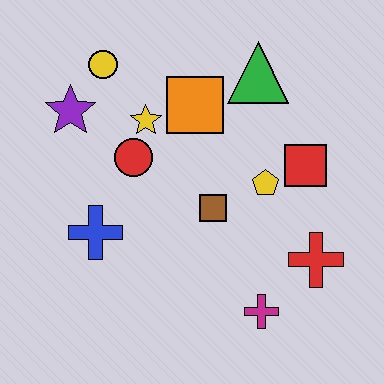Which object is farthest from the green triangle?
The magenta cross is farthest from the green triangle.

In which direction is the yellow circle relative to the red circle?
The yellow circle is above the red circle.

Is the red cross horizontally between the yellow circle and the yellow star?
No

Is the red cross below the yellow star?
Yes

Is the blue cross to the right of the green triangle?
No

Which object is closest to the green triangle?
The orange square is closest to the green triangle.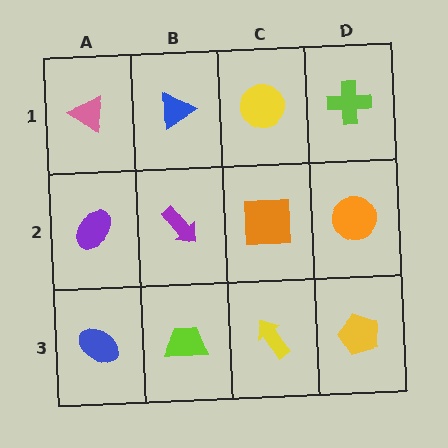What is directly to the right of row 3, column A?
A lime trapezoid.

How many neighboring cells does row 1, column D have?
2.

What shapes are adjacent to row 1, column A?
A purple ellipse (row 2, column A), a blue triangle (row 1, column B).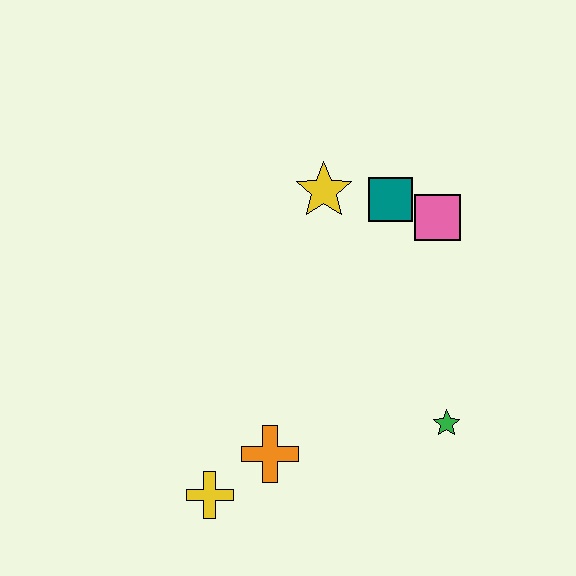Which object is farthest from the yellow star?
The yellow cross is farthest from the yellow star.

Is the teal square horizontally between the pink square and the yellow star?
Yes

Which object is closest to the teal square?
The pink square is closest to the teal square.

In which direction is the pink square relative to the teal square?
The pink square is to the right of the teal square.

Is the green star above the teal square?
No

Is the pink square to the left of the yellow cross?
No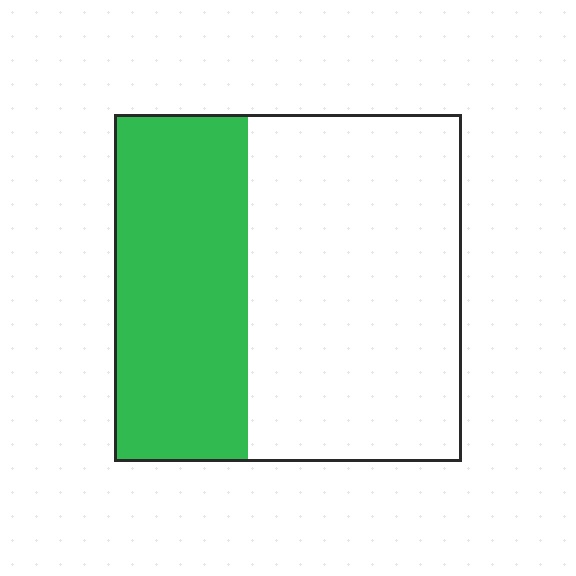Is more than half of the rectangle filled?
No.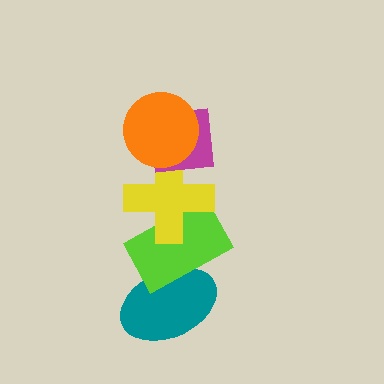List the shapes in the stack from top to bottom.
From top to bottom: the orange circle, the magenta square, the yellow cross, the lime rectangle, the teal ellipse.